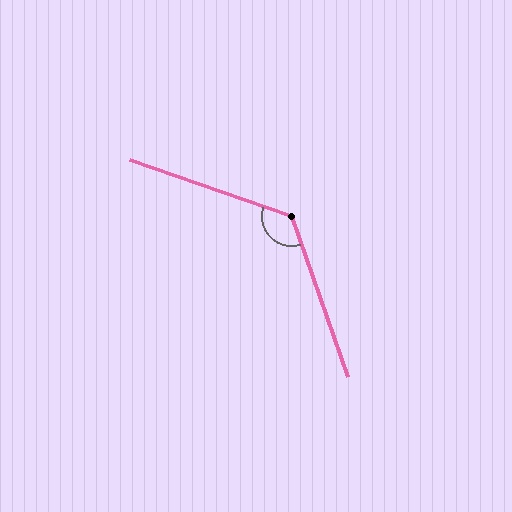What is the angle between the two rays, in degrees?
Approximately 128 degrees.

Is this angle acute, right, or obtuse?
It is obtuse.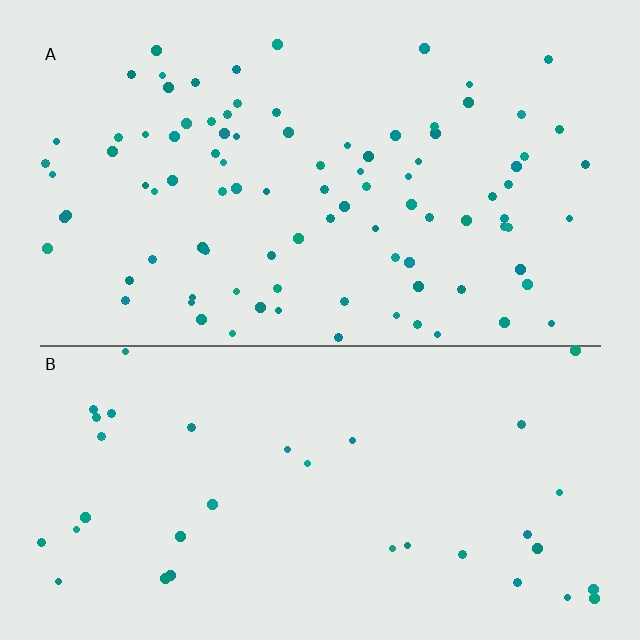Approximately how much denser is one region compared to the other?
Approximately 2.7× — region A over region B.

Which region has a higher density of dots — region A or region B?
A (the top).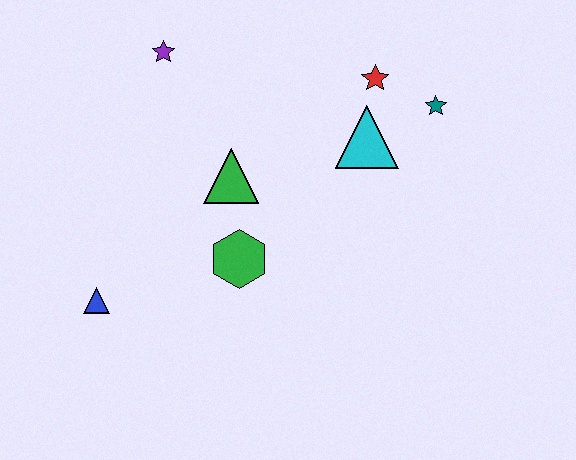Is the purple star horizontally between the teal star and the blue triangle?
Yes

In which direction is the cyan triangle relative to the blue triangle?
The cyan triangle is to the right of the blue triangle.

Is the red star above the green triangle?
Yes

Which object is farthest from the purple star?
The teal star is farthest from the purple star.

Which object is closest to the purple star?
The green triangle is closest to the purple star.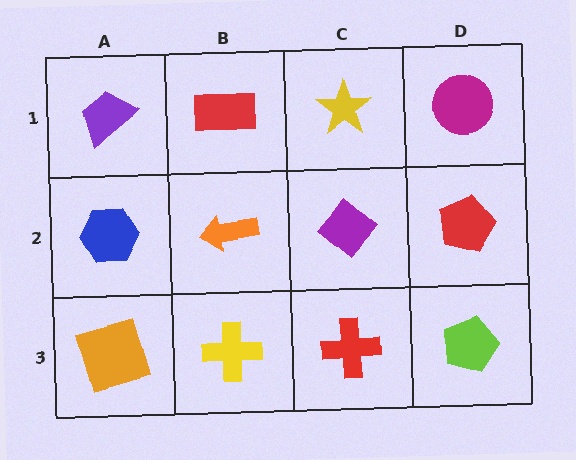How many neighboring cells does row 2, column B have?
4.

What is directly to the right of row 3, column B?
A red cross.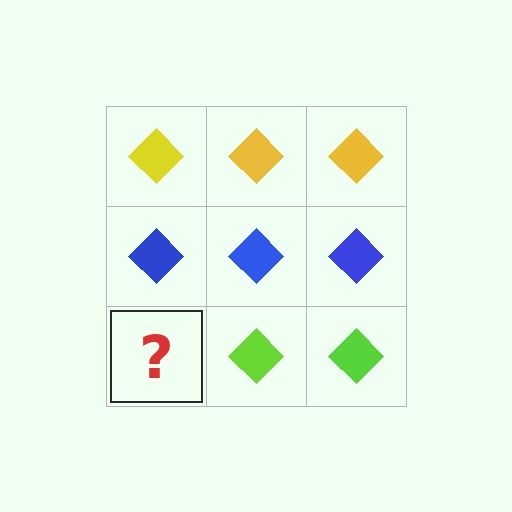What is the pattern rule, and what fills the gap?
The rule is that each row has a consistent color. The gap should be filled with a lime diamond.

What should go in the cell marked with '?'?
The missing cell should contain a lime diamond.